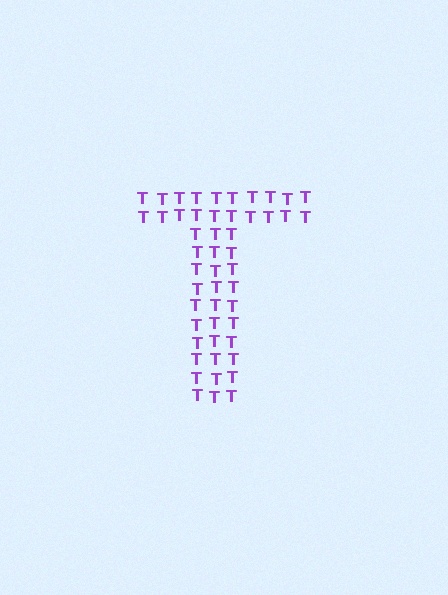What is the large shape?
The large shape is the letter T.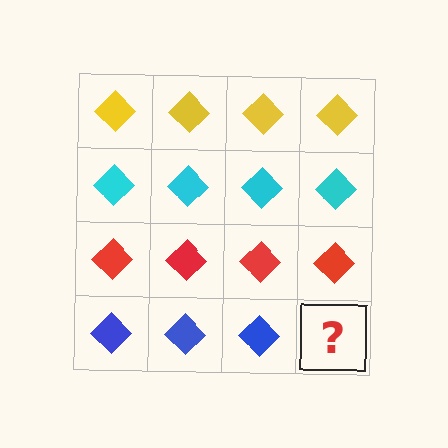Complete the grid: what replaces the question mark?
The question mark should be replaced with a blue diamond.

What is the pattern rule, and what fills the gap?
The rule is that each row has a consistent color. The gap should be filled with a blue diamond.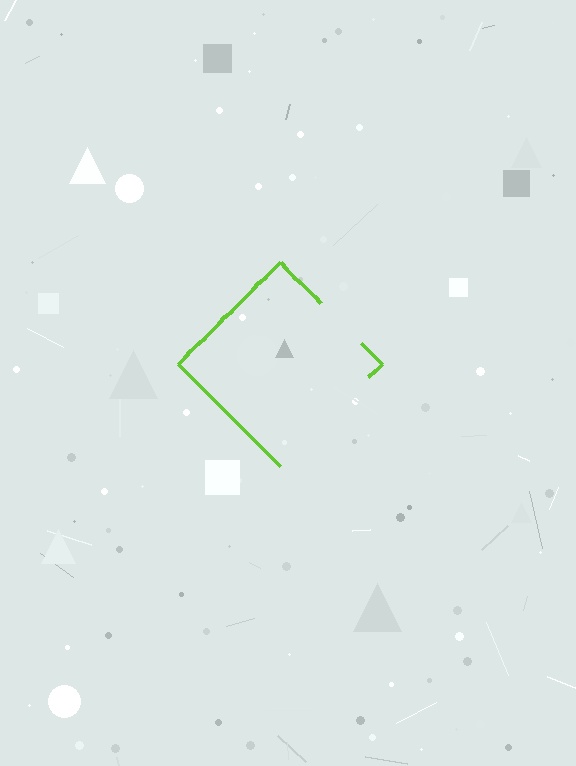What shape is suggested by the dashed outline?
The dashed outline suggests a diamond.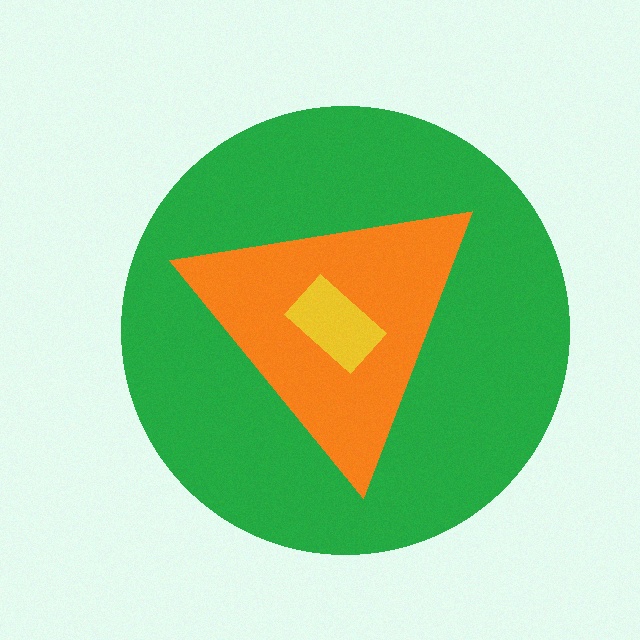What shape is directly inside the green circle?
The orange triangle.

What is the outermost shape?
The green circle.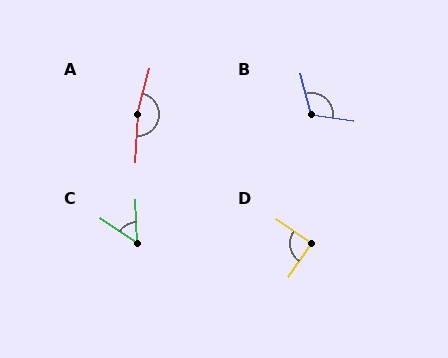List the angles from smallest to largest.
C (54°), D (90°), B (113°), A (168°).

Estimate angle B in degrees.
Approximately 113 degrees.